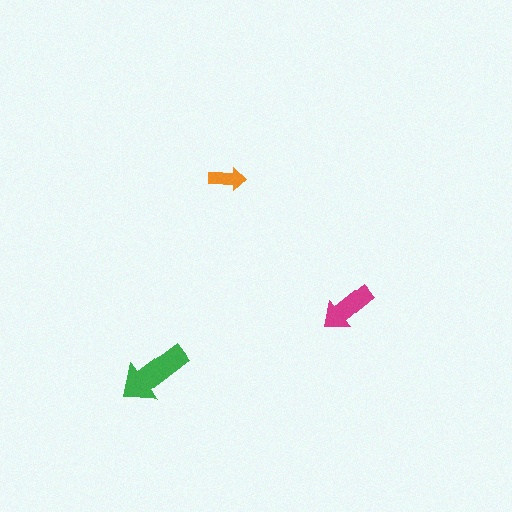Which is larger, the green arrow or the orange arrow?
The green one.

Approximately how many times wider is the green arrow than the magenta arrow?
About 1.5 times wider.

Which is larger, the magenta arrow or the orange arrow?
The magenta one.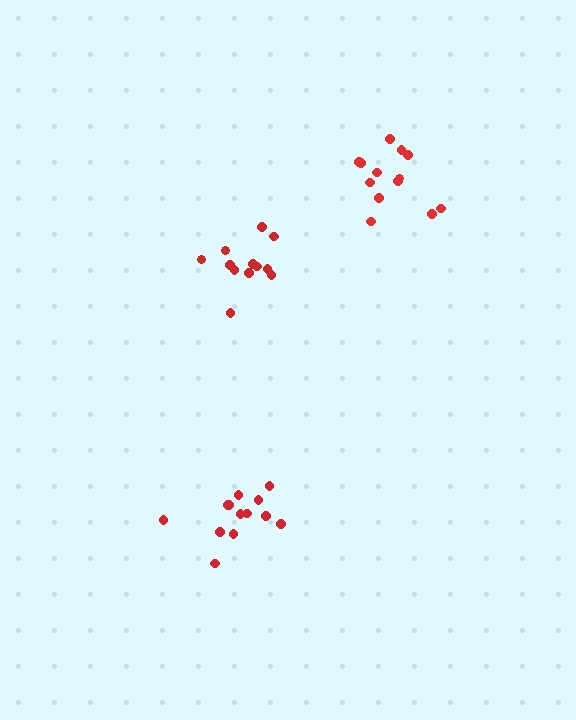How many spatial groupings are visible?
There are 3 spatial groupings.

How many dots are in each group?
Group 1: 13 dots, Group 2: 13 dots, Group 3: 12 dots (38 total).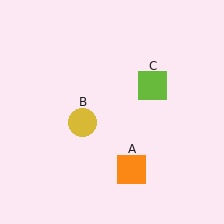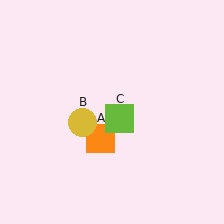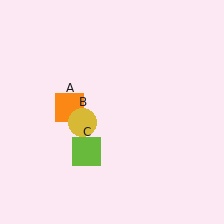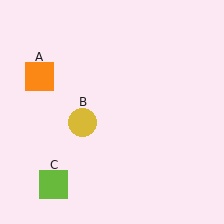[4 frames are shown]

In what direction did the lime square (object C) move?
The lime square (object C) moved down and to the left.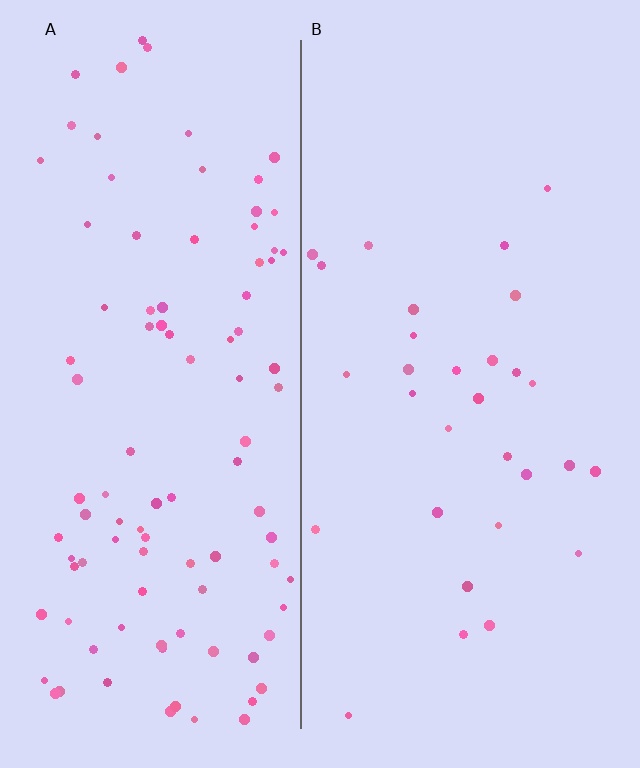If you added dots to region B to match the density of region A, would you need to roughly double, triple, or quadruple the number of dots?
Approximately triple.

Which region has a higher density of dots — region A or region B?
A (the left).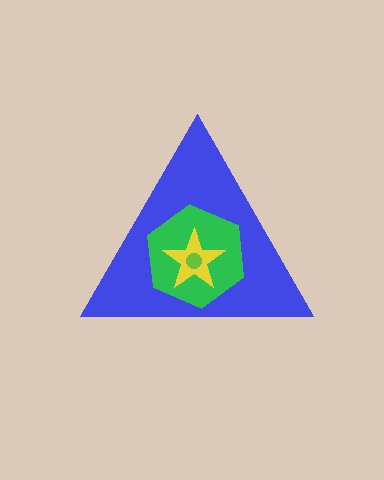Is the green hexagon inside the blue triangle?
Yes.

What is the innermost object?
The lime circle.